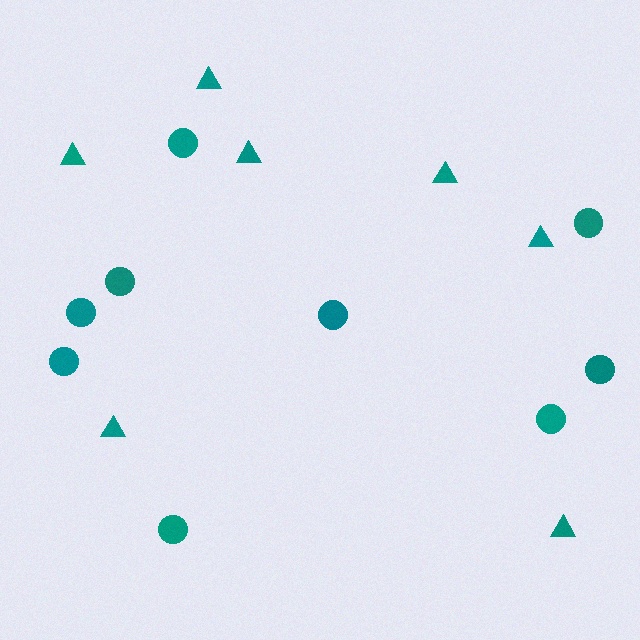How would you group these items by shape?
There are 2 groups: one group of triangles (7) and one group of circles (9).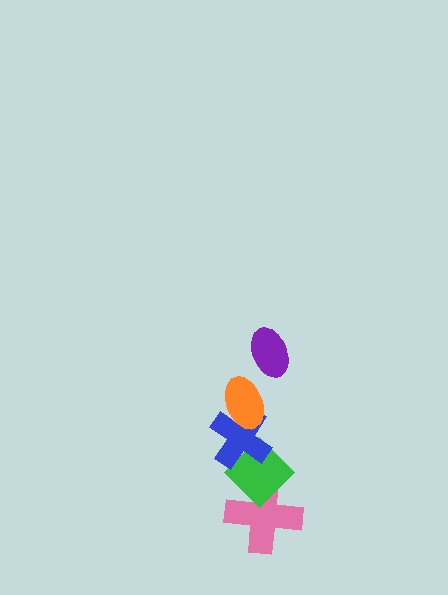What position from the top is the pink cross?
The pink cross is 5th from the top.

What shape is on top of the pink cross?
The green diamond is on top of the pink cross.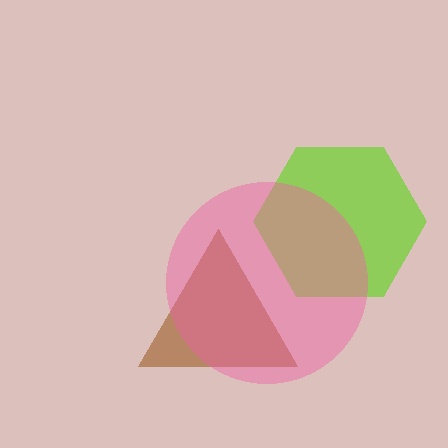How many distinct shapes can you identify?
There are 3 distinct shapes: a brown triangle, a lime hexagon, a pink circle.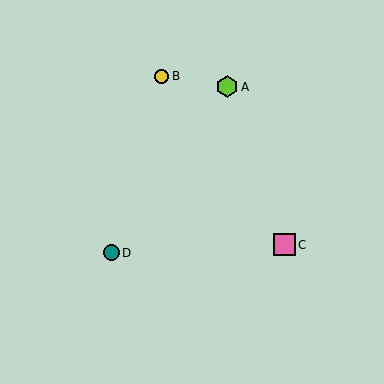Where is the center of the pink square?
The center of the pink square is at (284, 245).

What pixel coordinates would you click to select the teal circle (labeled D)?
Click at (111, 253) to select the teal circle D.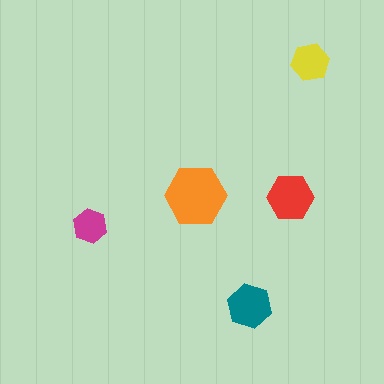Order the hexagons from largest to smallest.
the orange one, the red one, the teal one, the yellow one, the magenta one.